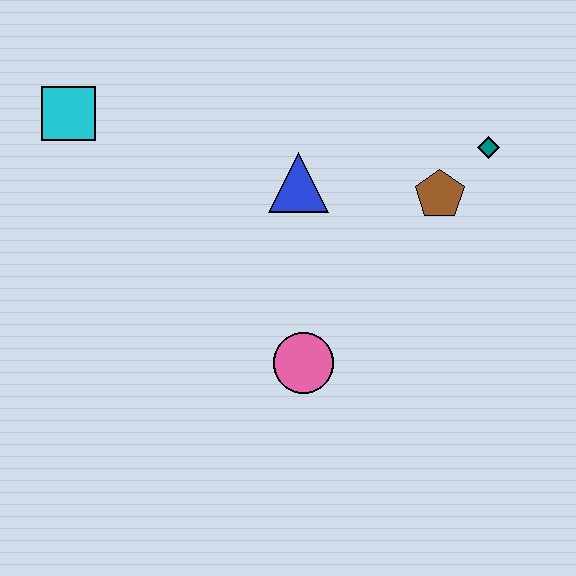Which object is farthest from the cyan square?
The teal diamond is farthest from the cyan square.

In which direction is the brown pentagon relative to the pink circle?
The brown pentagon is above the pink circle.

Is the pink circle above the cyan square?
No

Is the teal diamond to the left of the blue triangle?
No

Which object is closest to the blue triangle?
The brown pentagon is closest to the blue triangle.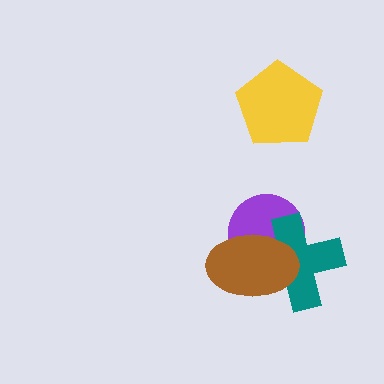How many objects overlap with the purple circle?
2 objects overlap with the purple circle.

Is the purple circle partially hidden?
Yes, it is partially covered by another shape.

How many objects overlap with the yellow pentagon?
0 objects overlap with the yellow pentagon.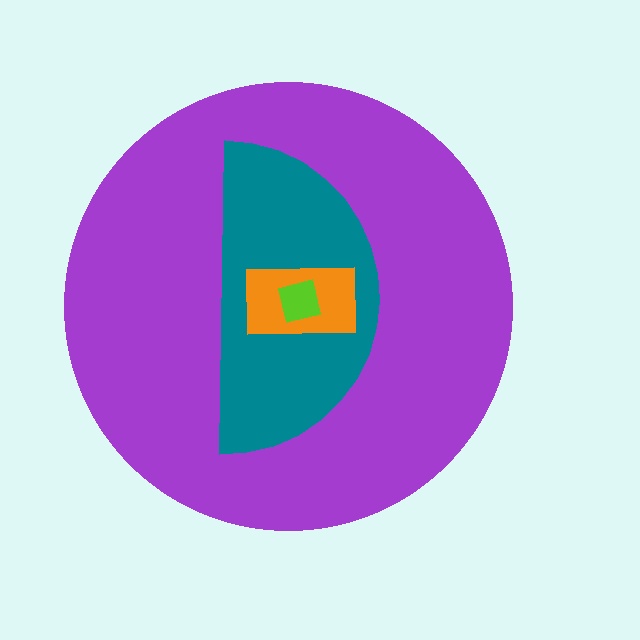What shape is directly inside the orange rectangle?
The lime square.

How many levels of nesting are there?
4.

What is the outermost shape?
The purple circle.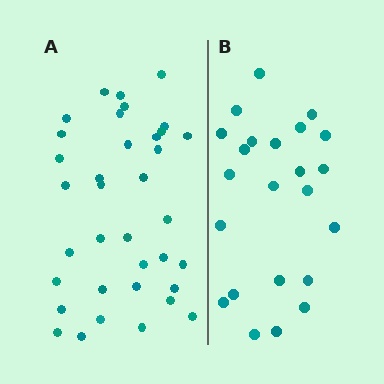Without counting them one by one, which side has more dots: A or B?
Region A (the left region) has more dots.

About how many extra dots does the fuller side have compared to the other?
Region A has approximately 15 more dots than region B.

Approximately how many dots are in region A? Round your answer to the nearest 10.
About 40 dots. (The exact count is 36, which rounds to 40.)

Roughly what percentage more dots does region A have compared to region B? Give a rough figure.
About 55% more.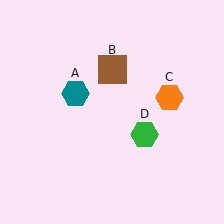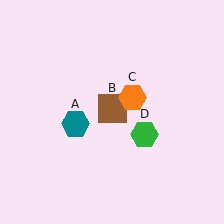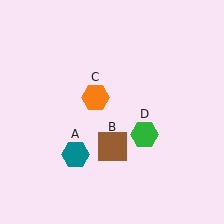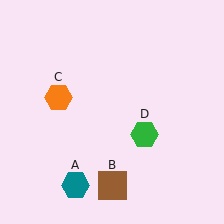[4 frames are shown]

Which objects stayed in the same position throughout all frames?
Green hexagon (object D) remained stationary.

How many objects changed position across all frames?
3 objects changed position: teal hexagon (object A), brown square (object B), orange hexagon (object C).